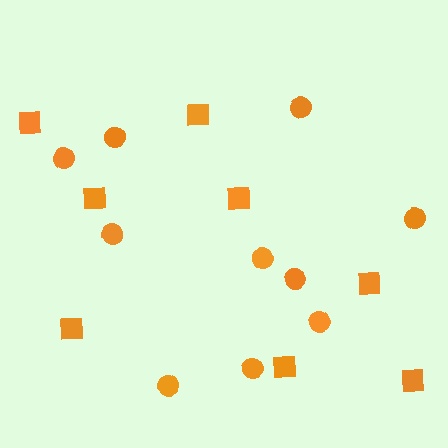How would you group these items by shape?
There are 2 groups: one group of squares (8) and one group of circles (10).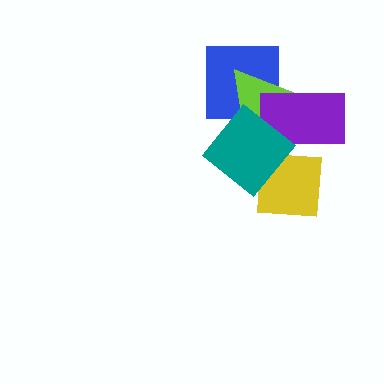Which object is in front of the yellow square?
The teal diamond is in front of the yellow square.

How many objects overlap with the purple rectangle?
3 objects overlap with the purple rectangle.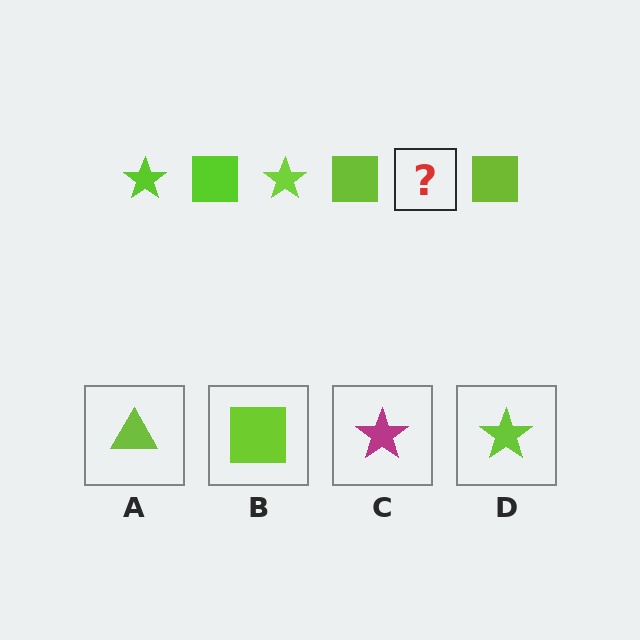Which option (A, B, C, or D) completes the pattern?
D.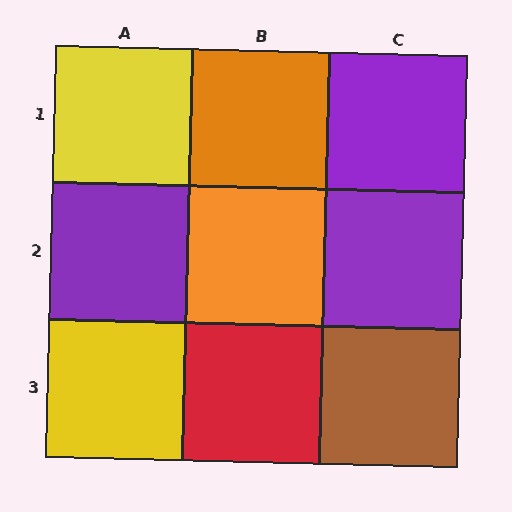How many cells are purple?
3 cells are purple.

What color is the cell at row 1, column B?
Orange.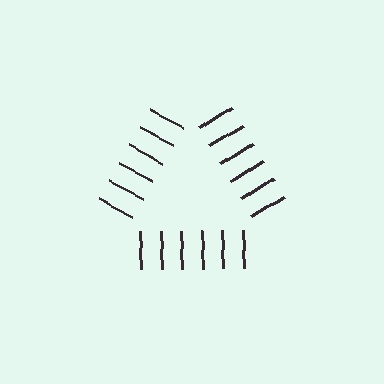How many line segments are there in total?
18 — 6 along each of the 3 edges.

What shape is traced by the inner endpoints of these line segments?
An illusory triangle — the line segments terminate on its edges but no continuous stroke is drawn.